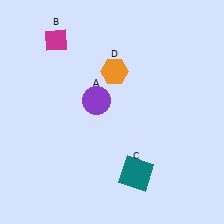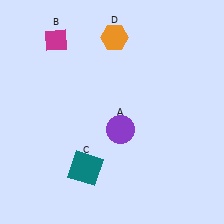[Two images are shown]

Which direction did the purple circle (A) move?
The purple circle (A) moved down.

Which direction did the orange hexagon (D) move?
The orange hexagon (D) moved up.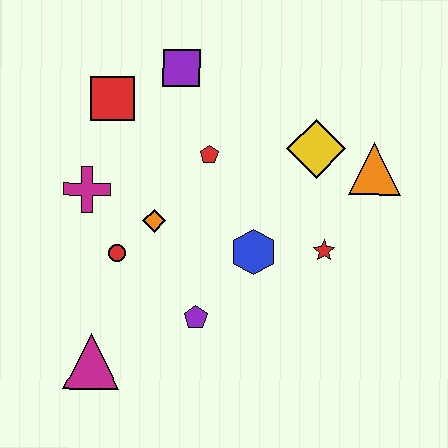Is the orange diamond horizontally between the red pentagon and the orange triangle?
No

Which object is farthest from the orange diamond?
The orange triangle is farthest from the orange diamond.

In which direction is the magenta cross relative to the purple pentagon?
The magenta cross is above the purple pentagon.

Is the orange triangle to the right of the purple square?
Yes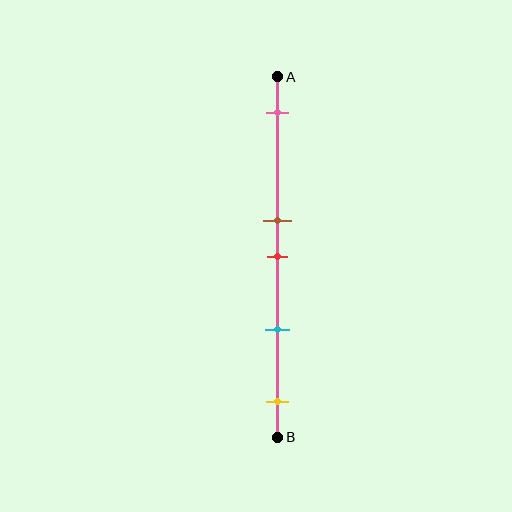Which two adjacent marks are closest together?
The brown and red marks are the closest adjacent pair.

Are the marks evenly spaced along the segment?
No, the marks are not evenly spaced.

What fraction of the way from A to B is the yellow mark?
The yellow mark is approximately 90% (0.9) of the way from A to B.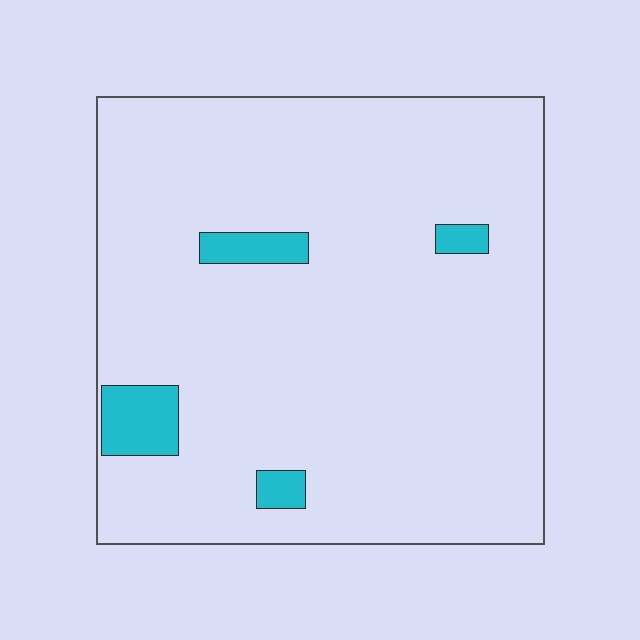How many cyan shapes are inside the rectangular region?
4.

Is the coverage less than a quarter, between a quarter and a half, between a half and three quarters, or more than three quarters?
Less than a quarter.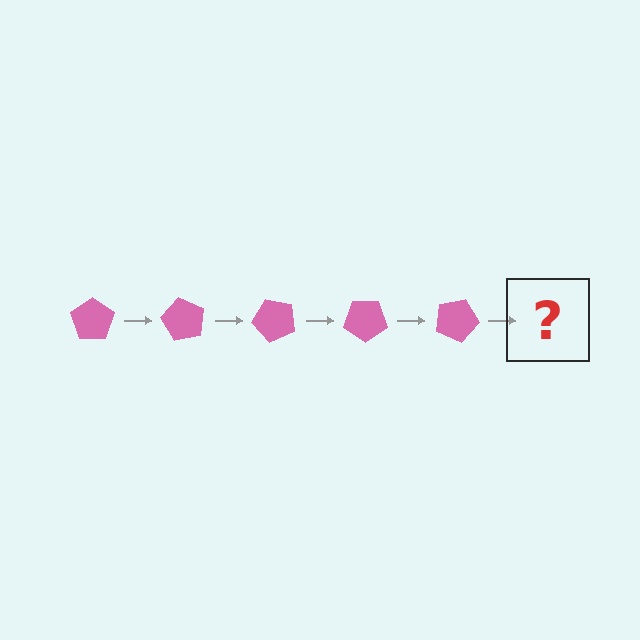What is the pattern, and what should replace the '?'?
The pattern is that the pentagon rotates 60 degrees each step. The '?' should be a pink pentagon rotated 300 degrees.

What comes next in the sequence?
The next element should be a pink pentagon rotated 300 degrees.